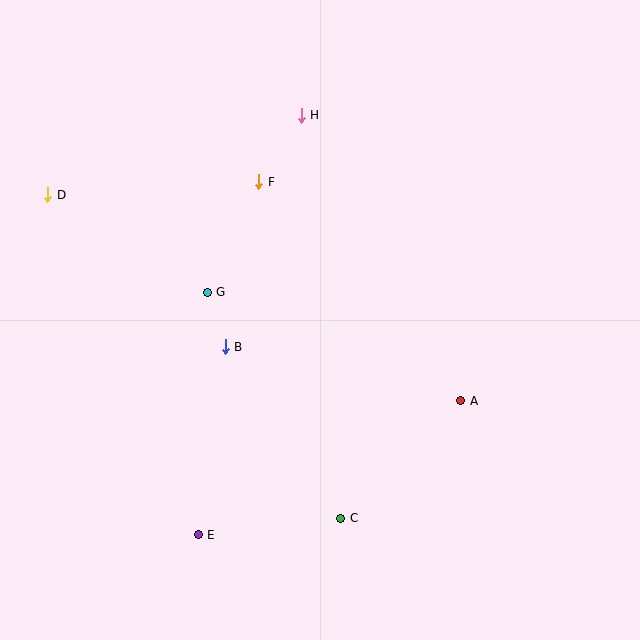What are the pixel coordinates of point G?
Point G is at (207, 292).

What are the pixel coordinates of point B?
Point B is at (225, 347).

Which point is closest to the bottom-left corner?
Point E is closest to the bottom-left corner.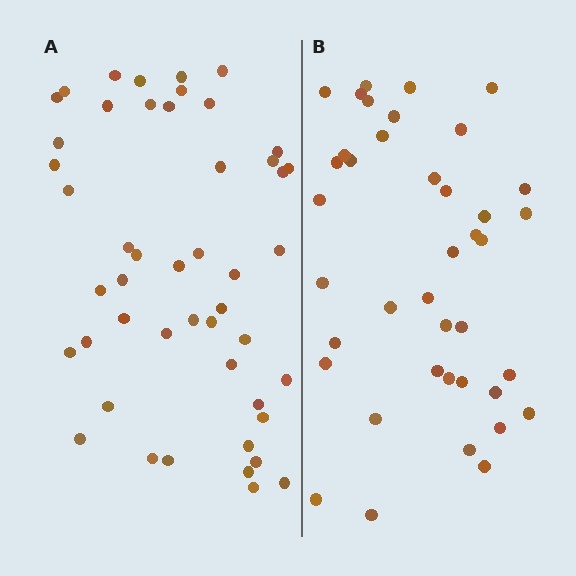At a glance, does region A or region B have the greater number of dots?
Region A (the left region) has more dots.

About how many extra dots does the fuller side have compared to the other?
Region A has roughly 8 or so more dots than region B.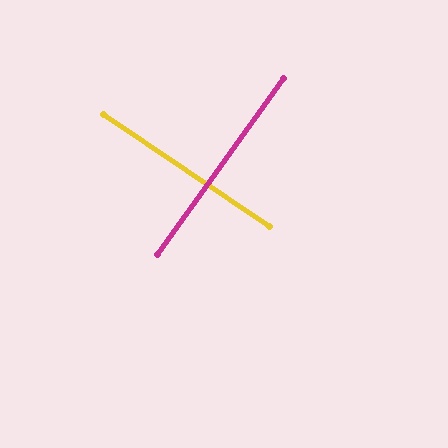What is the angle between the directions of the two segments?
Approximately 88 degrees.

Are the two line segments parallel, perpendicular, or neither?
Perpendicular — they meet at approximately 88°.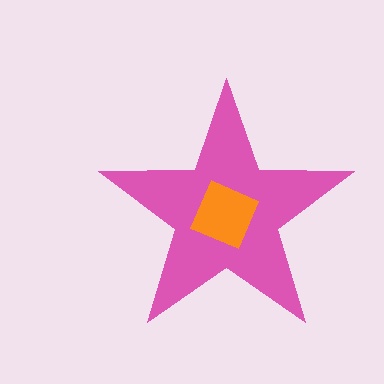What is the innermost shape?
The orange diamond.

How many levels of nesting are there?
2.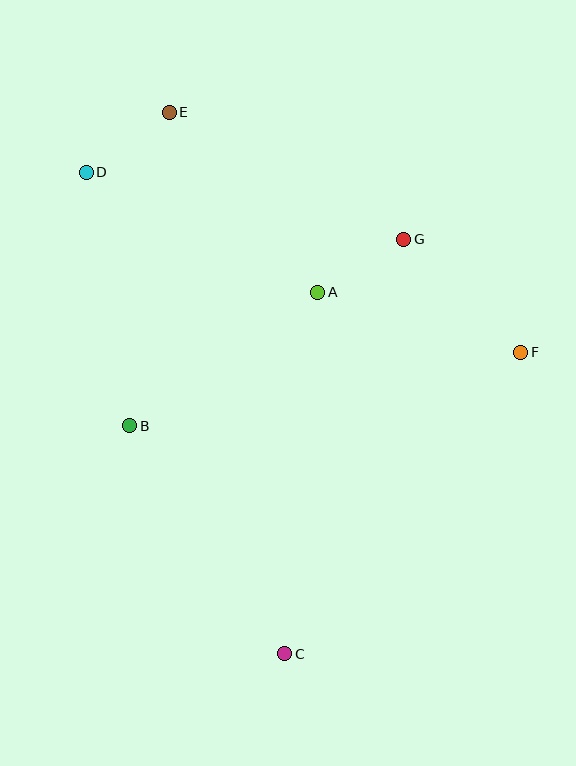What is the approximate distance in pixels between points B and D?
The distance between B and D is approximately 257 pixels.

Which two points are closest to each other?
Points A and G are closest to each other.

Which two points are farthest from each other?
Points C and E are farthest from each other.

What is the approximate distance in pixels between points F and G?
The distance between F and G is approximately 163 pixels.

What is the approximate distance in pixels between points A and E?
The distance between A and E is approximately 233 pixels.